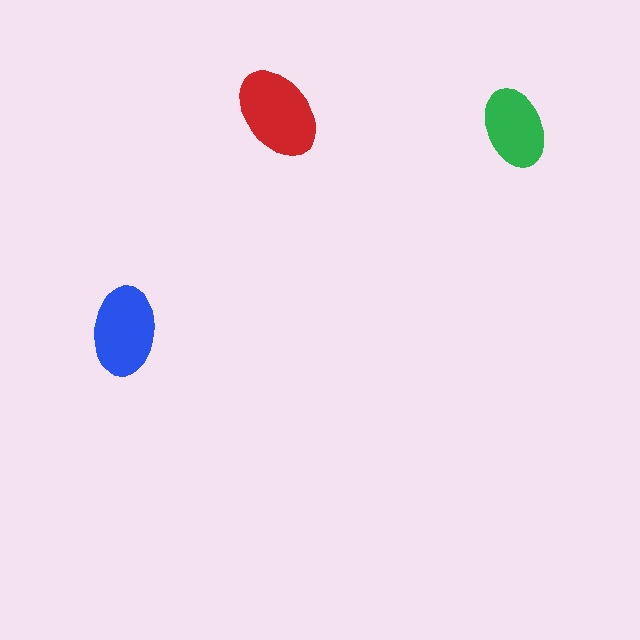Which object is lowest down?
The blue ellipse is bottommost.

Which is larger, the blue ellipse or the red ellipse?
The red one.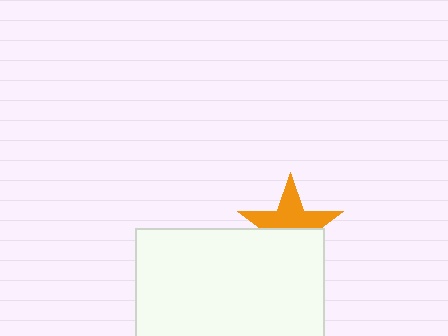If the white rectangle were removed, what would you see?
You would see the complete orange star.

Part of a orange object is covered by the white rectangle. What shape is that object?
It is a star.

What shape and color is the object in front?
The object in front is a white rectangle.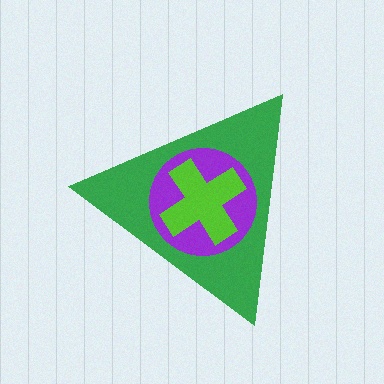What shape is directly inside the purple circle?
The lime cross.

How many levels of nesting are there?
3.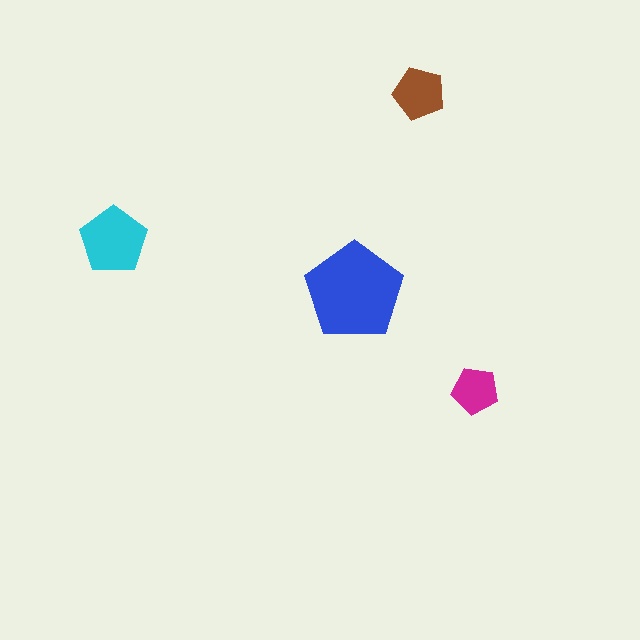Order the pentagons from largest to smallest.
the blue one, the cyan one, the brown one, the magenta one.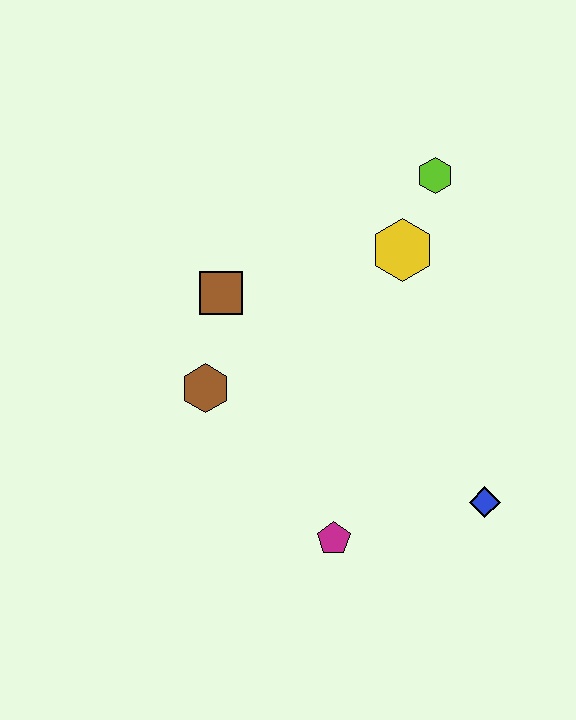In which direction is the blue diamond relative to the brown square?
The blue diamond is to the right of the brown square.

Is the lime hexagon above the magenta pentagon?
Yes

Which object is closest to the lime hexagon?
The yellow hexagon is closest to the lime hexagon.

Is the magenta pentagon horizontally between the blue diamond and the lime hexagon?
No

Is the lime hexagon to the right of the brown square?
Yes